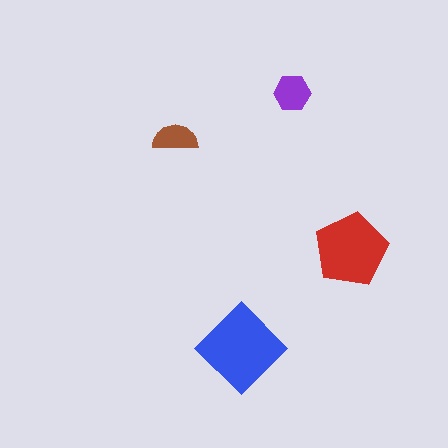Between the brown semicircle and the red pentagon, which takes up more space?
The red pentagon.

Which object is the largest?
The blue diamond.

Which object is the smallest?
The brown semicircle.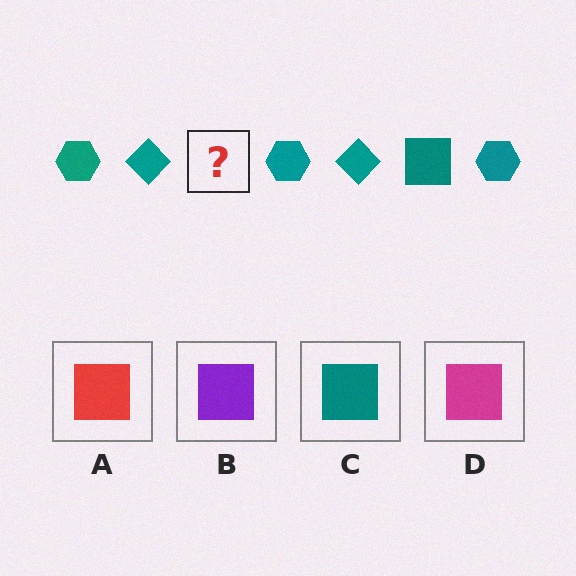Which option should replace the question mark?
Option C.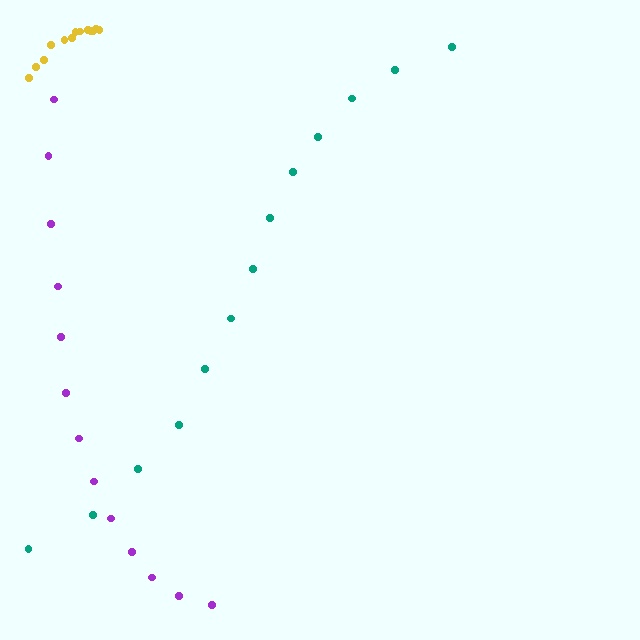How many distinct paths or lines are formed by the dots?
There are 3 distinct paths.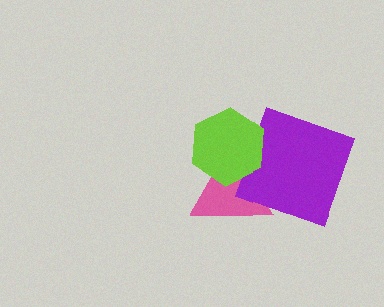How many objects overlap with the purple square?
2 objects overlap with the purple square.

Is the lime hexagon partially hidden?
No, no other shape covers it.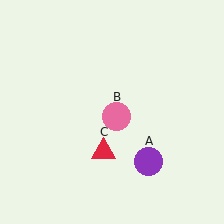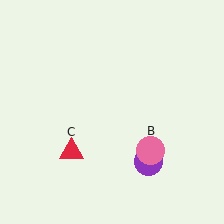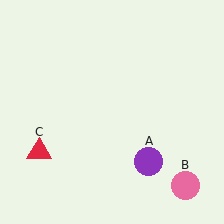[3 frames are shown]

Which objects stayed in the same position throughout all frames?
Purple circle (object A) remained stationary.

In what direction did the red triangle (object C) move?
The red triangle (object C) moved left.